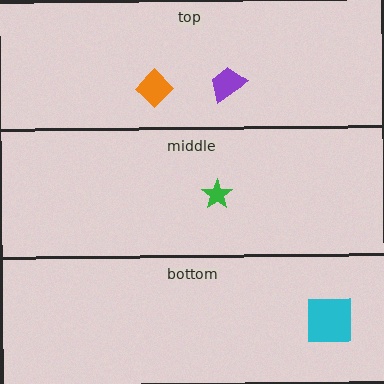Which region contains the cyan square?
The bottom region.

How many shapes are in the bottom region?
1.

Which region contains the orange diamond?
The top region.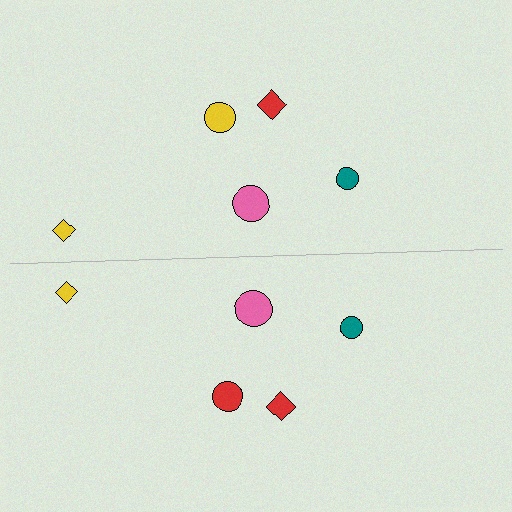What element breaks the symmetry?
The red circle on the bottom side breaks the symmetry — its mirror counterpart is yellow.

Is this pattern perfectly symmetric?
No, the pattern is not perfectly symmetric. The red circle on the bottom side breaks the symmetry — its mirror counterpart is yellow.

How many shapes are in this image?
There are 10 shapes in this image.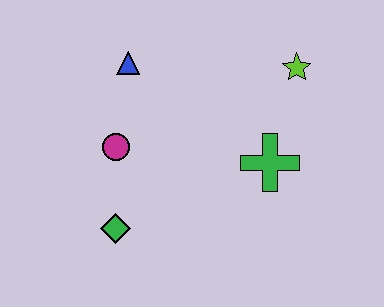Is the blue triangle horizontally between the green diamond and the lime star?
Yes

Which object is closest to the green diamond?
The magenta circle is closest to the green diamond.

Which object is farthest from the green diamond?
The lime star is farthest from the green diamond.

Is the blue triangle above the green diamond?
Yes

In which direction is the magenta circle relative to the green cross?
The magenta circle is to the left of the green cross.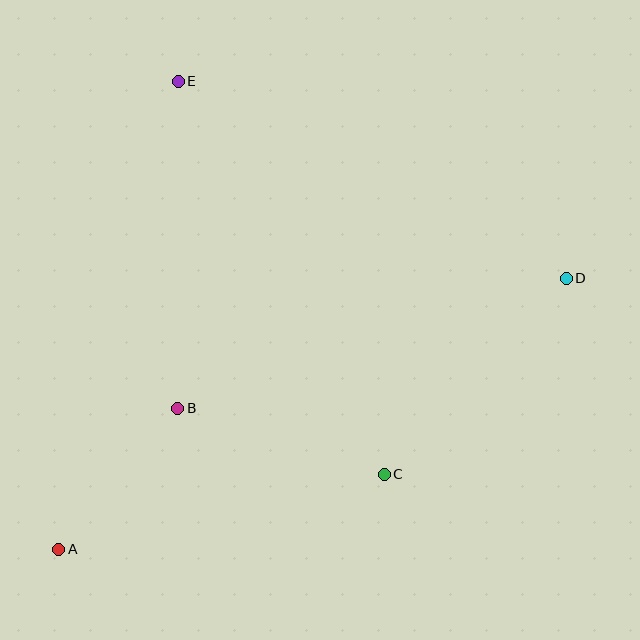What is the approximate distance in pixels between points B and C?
The distance between B and C is approximately 217 pixels.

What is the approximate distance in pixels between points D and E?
The distance between D and E is approximately 435 pixels.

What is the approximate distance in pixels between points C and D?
The distance between C and D is approximately 267 pixels.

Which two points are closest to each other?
Points A and B are closest to each other.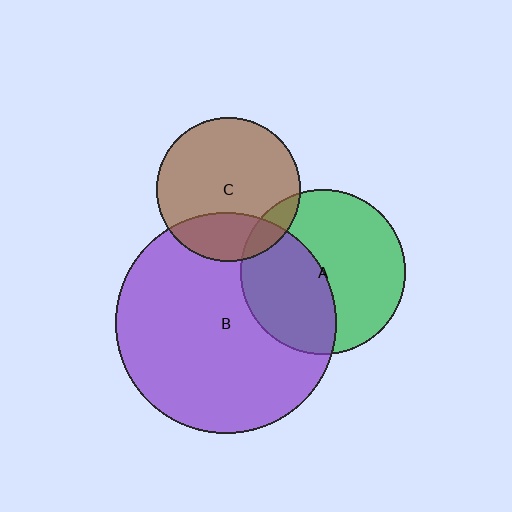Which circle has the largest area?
Circle B (purple).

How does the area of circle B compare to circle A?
Approximately 1.8 times.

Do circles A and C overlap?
Yes.